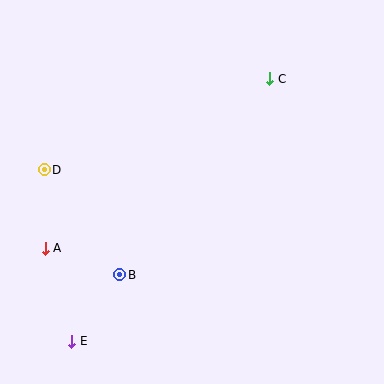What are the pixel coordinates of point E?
Point E is at (72, 341).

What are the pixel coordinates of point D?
Point D is at (44, 170).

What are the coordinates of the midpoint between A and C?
The midpoint between A and C is at (157, 164).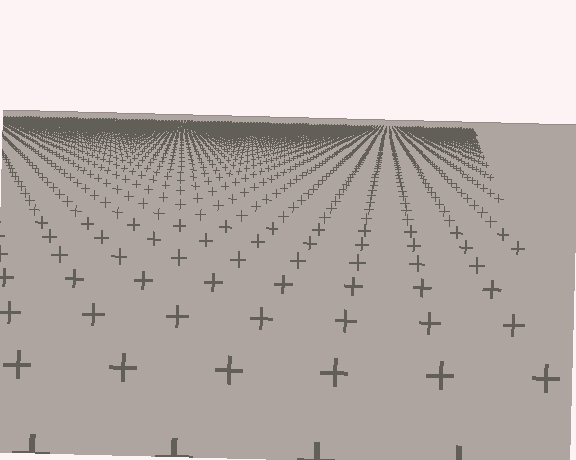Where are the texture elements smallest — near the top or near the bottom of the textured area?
Near the top.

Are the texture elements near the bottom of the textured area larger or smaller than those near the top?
Larger. Near the bottom, elements are closer to the viewer and appear at a bigger on-screen size.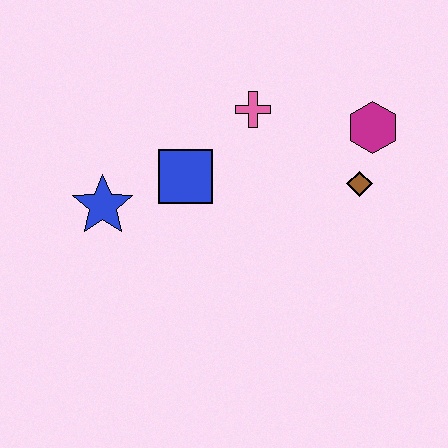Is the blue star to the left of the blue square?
Yes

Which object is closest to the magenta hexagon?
The brown diamond is closest to the magenta hexagon.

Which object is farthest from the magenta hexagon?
The blue star is farthest from the magenta hexagon.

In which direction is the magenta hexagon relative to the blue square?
The magenta hexagon is to the right of the blue square.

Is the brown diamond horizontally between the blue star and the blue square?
No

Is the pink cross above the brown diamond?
Yes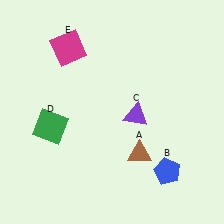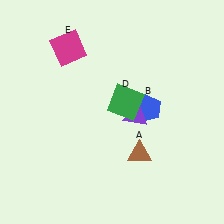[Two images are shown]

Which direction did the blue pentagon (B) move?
The blue pentagon (B) moved up.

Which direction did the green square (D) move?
The green square (D) moved right.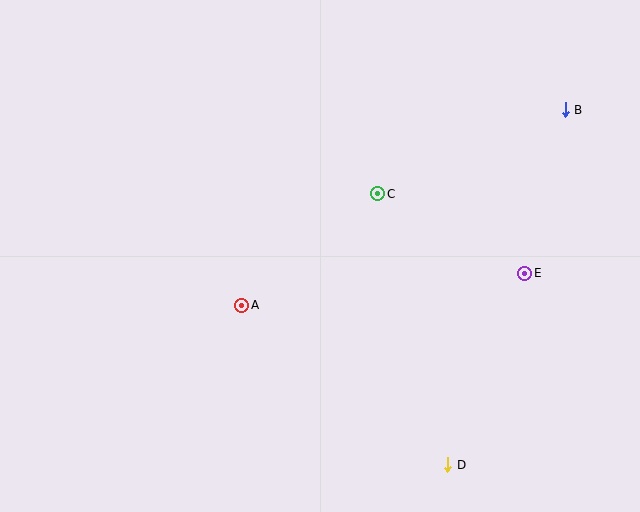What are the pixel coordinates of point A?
Point A is at (242, 305).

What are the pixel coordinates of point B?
Point B is at (565, 110).